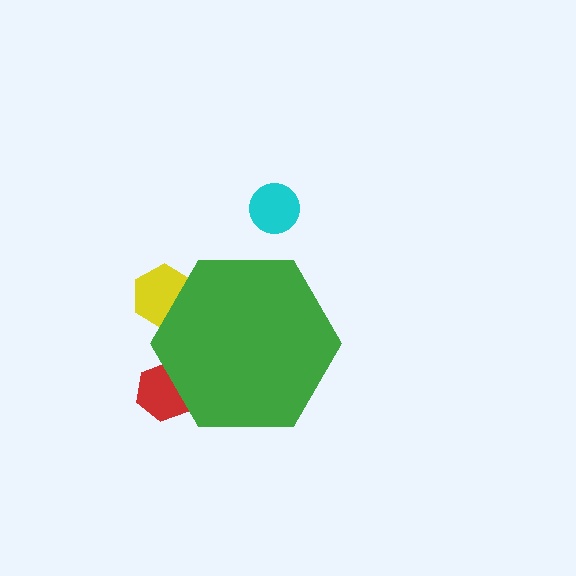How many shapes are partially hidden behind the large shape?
2 shapes are partially hidden.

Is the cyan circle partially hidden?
No, the cyan circle is fully visible.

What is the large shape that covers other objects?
A green hexagon.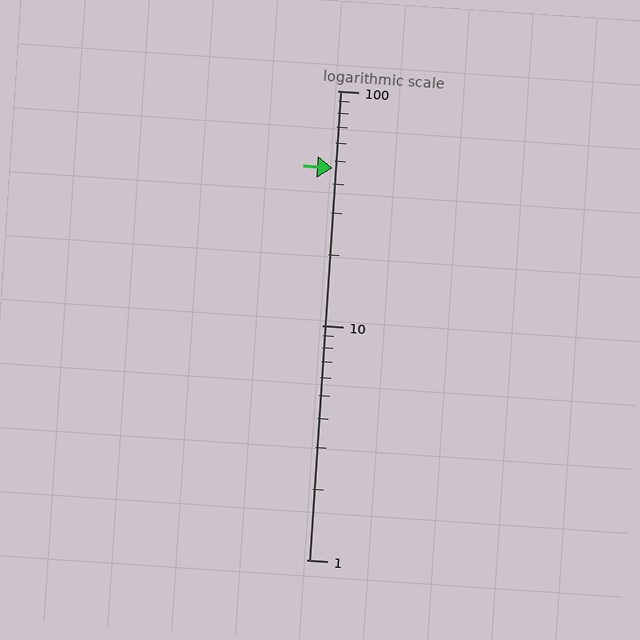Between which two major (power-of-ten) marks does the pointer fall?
The pointer is between 10 and 100.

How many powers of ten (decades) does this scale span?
The scale spans 2 decades, from 1 to 100.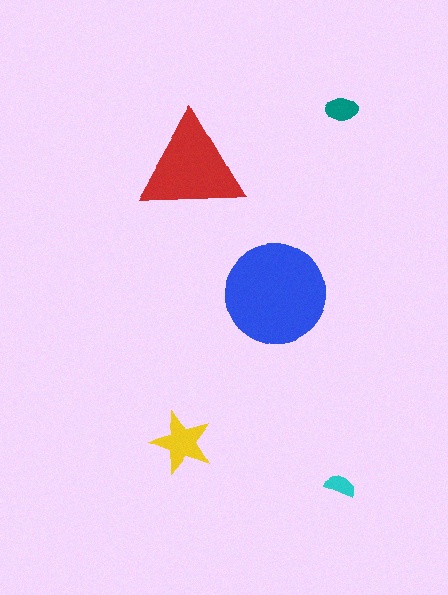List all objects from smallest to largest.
The cyan semicircle, the teal ellipse, the yellow star, the red triangle, the blue circle.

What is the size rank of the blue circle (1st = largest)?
1st.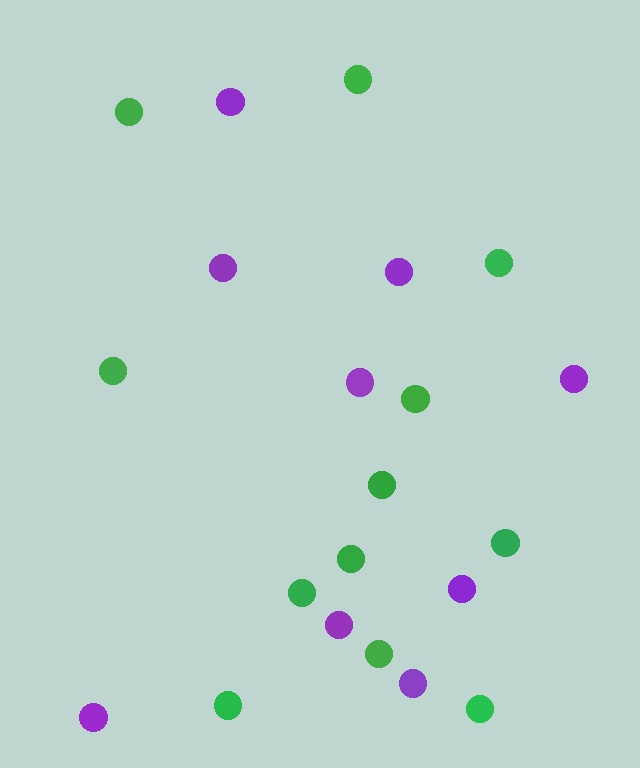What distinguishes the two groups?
There are 2 groups: one group of purple circles (9) and one group of green circles (12).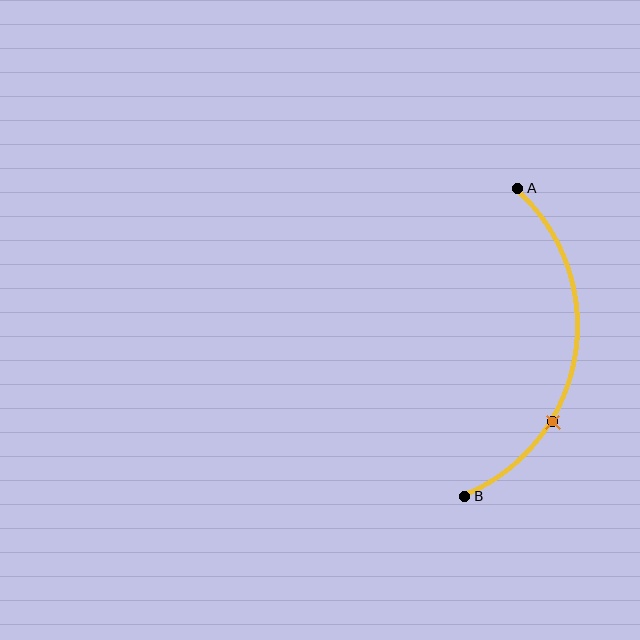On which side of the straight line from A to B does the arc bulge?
The arc bulges to the right of the straight line connecting A and B.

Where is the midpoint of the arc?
The arc midpoint is the point on the curve farthest from the straight line joining A and B. It sits to the right of that line.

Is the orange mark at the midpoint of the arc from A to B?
No. The orange mark lies on the arc but is closer to endpoint B. The arc midpoint would be at the point on the curve equidistant along the arc from both A and B.